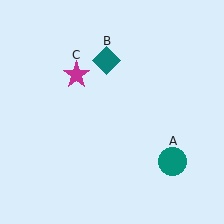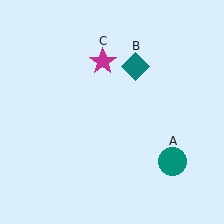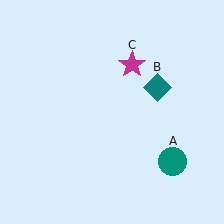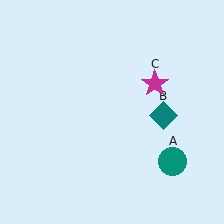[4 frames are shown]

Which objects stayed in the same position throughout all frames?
Teal circle (object A) remained stationary.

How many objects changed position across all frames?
2 objects changed position: teal diamond (object B), magenta star (object C).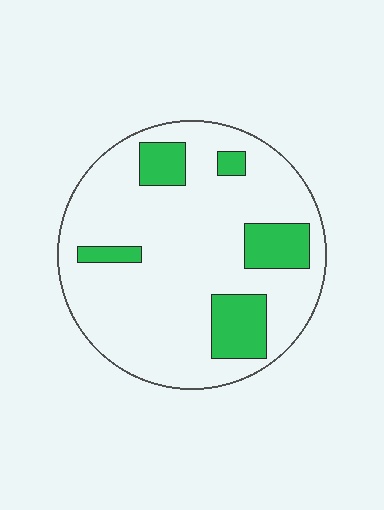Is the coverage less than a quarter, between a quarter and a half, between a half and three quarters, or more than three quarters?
Less than a quarter.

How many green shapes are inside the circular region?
5.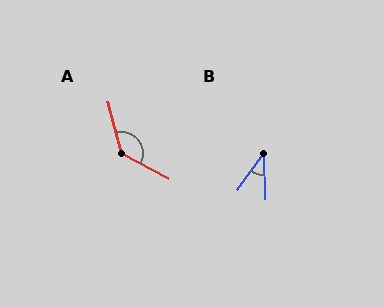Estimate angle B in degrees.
Approximately 37 degrees.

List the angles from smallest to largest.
B (37°), A (132°).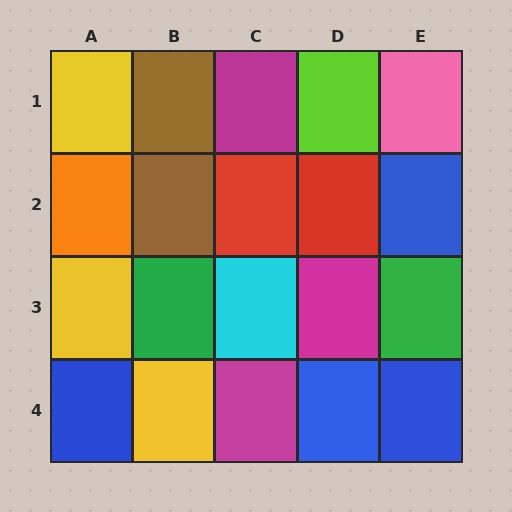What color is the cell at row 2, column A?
Orange.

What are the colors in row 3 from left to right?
Yellow, green, cyan, magenta, green.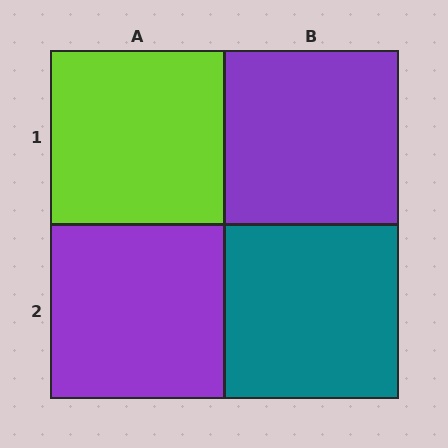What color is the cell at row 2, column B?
Teal.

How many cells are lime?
1 cell is lime.